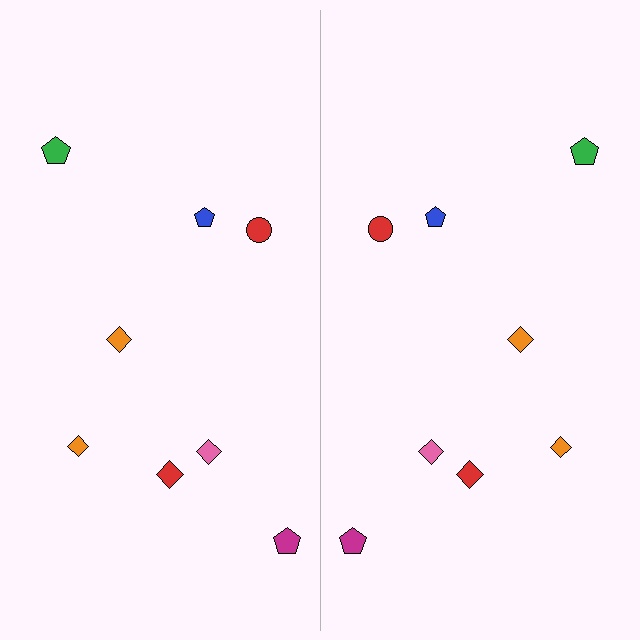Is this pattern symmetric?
Yes, this pattern has bilateral (reflection) symmetry.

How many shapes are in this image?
There are 16 shapes in this image.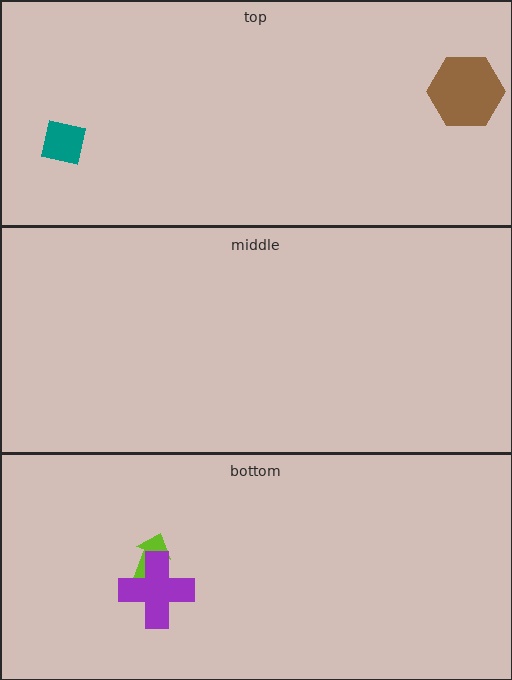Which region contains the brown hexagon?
The top region.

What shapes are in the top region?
The brown hexagon, the teal square.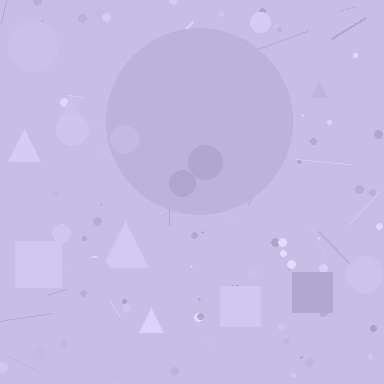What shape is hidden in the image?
A circle is hidden in the image.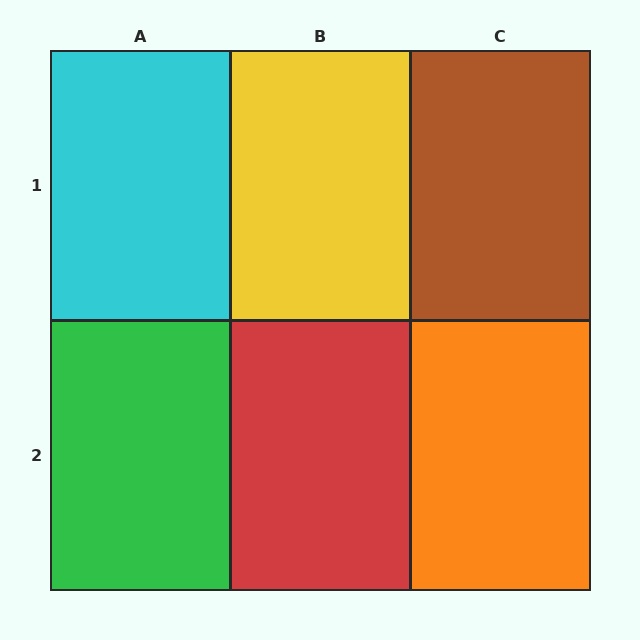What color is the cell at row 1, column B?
Yellow.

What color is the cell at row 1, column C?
Brown.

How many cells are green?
1 cell is green.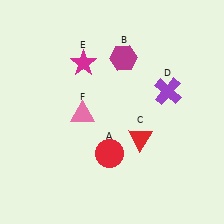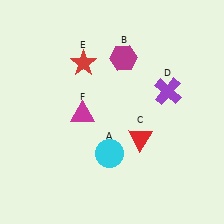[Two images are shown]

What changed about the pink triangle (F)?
In Image 1, F is pink. In Image 2, it changed to magenta.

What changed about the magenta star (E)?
In Image 1, E is magenta. In Image 2, it changed to red.